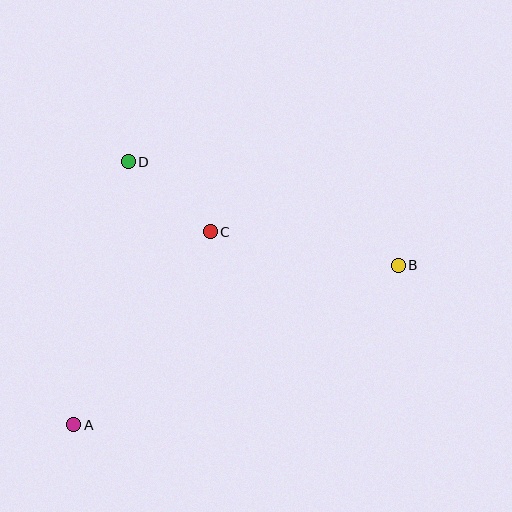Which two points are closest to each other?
Points C and D are closest to each other.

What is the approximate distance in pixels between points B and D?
The distance between B and D is approximately 289 pixels.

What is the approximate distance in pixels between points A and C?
The distance between A and C is approximately 237 pixels.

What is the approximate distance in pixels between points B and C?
The distance between B and C is approximately 191 pixels.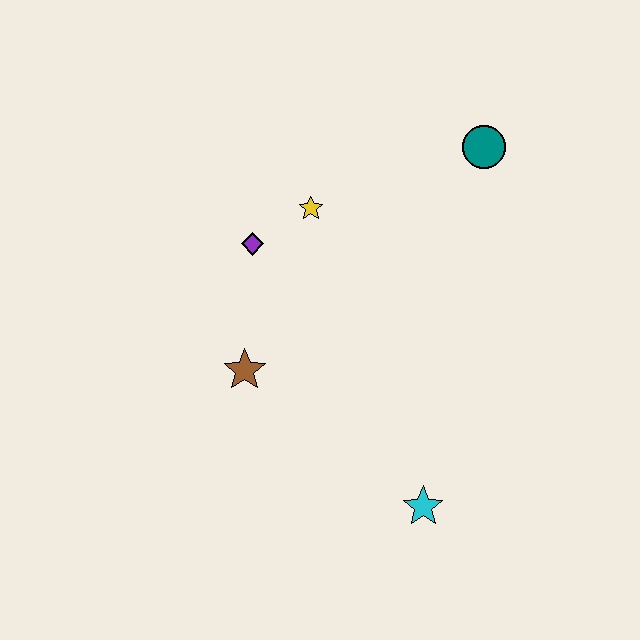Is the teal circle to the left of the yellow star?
No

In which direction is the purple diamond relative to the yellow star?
The purple diamond is to the left of the yellow star.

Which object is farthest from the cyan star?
The teal circle is farthest from the cyan star.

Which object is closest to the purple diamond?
The yellow star is closest to the purple diamond.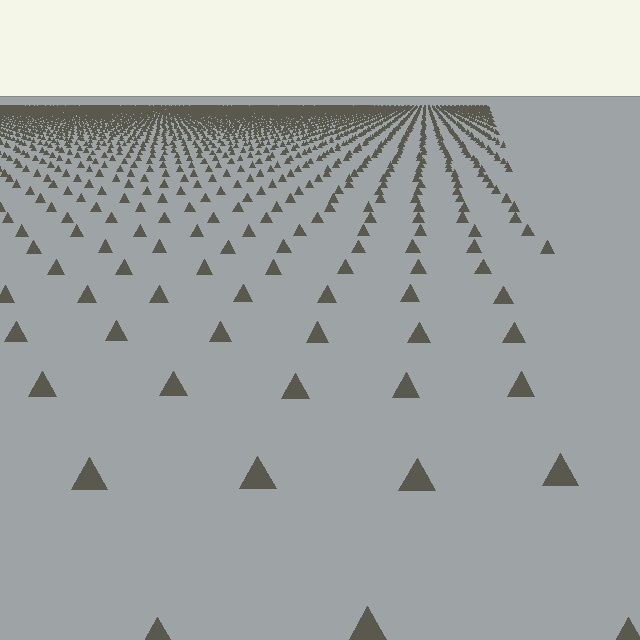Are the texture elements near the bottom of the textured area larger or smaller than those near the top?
Larger. Near the bottom, elements are closer to the viewer and appear at a bigger on-screen size.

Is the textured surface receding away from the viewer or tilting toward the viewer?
The surface is receding away from the viewer. Texture elements get smaller and denser toward the top.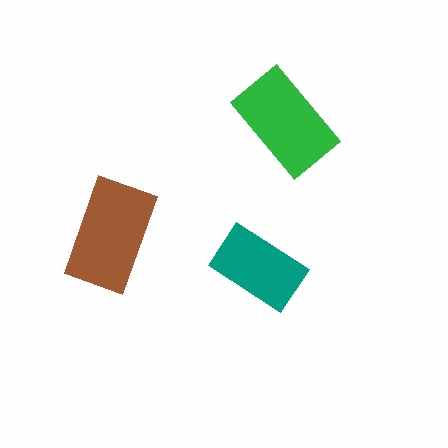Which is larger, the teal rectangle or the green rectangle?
The green one.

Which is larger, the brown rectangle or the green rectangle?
The brown one.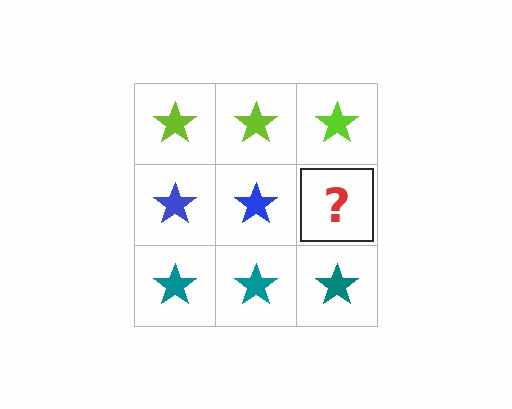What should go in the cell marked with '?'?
The missing cell should contain a blue star.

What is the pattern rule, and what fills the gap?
The rule is that each row has a consistent color. The gap should be filled with a blue star.